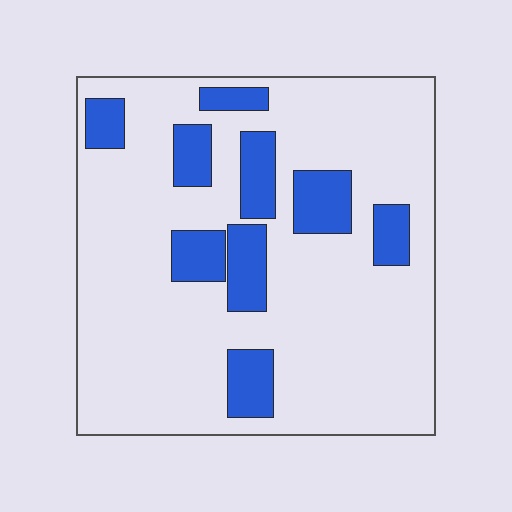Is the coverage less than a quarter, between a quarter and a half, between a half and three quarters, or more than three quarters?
Less than a quarter.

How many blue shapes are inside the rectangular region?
9.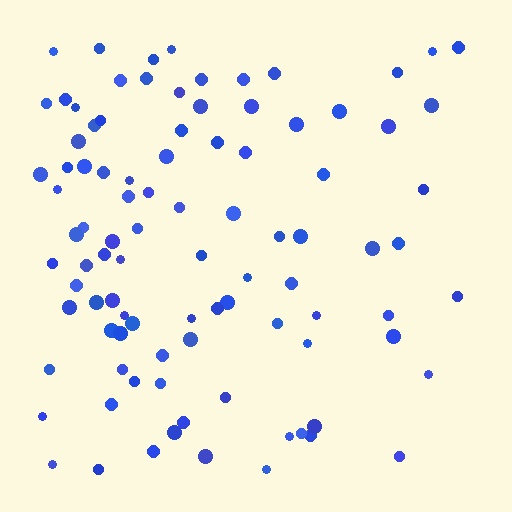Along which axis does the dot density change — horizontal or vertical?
Horizontal.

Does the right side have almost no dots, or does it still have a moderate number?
Still a moderate number, just noticeably fewer than the left.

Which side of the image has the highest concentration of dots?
The left.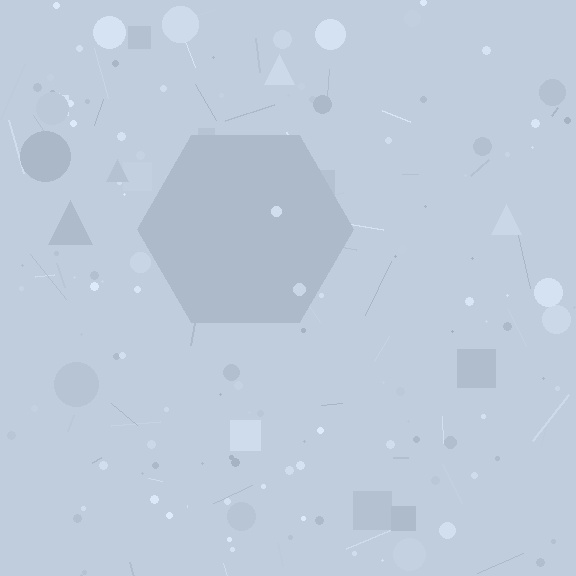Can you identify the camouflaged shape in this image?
The camouflaged shape is a hexagon.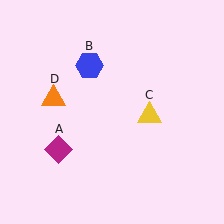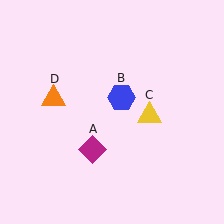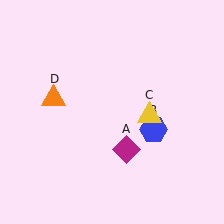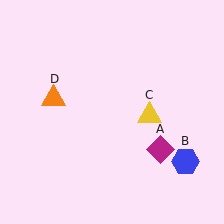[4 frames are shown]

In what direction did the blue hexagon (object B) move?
The blue hexagon (object B) moved down and to the right.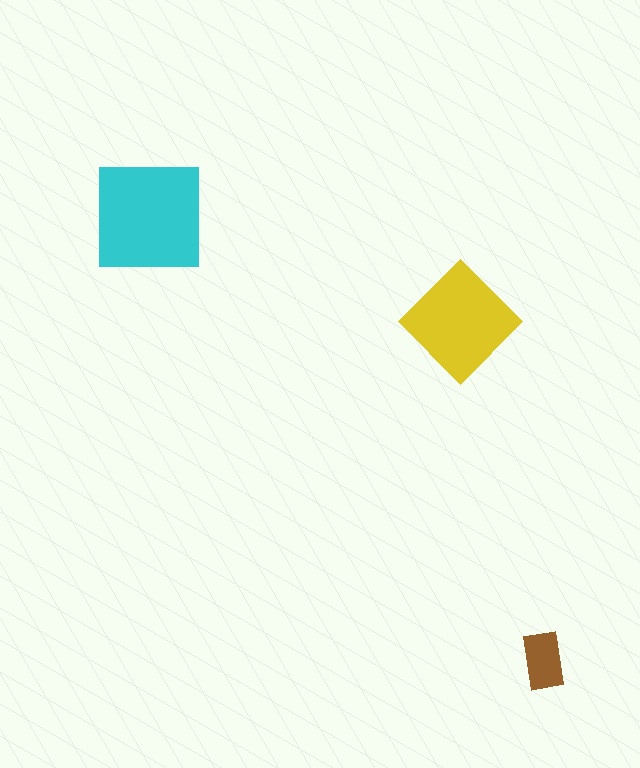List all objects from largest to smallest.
The cyan square, the yellow diamond, the brown rectangle.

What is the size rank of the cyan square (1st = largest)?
1st.